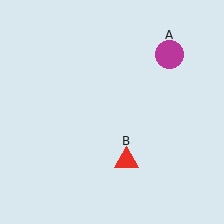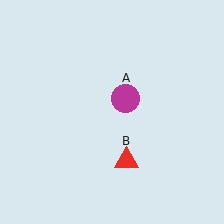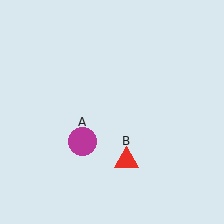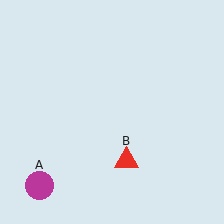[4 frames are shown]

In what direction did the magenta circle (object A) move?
The magenta circle (object A) moved down and to the left.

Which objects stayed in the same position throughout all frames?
Red triangle (object B) remained stationary.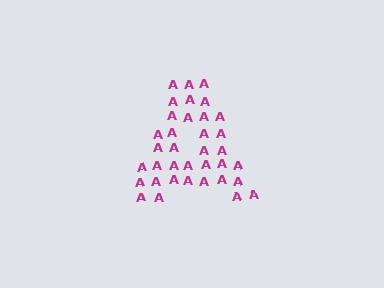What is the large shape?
The large shape is the letter A.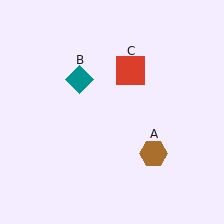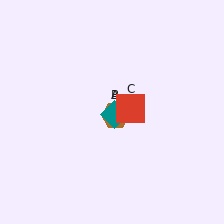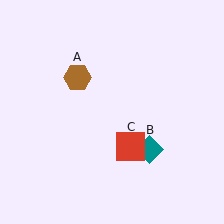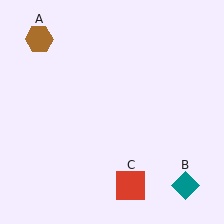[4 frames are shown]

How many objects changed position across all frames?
3 objects changed position: brown hexagon (object A), teal diamond (object B), red square (object C).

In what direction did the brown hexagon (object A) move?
The brown hexagon (object A) moved up and to the left.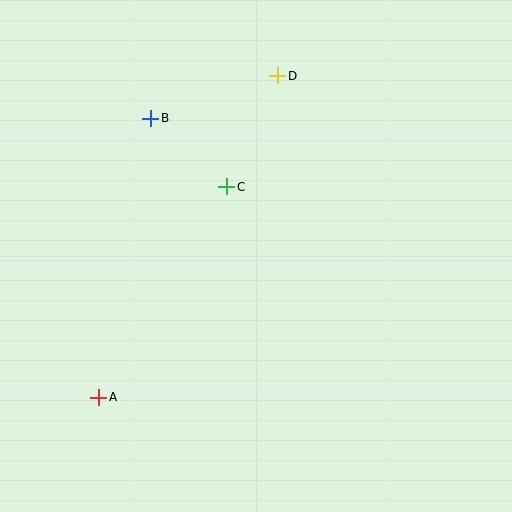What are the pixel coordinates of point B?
Point B is at (151, 118).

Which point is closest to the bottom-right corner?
Point A is closest to the bottom-right corner.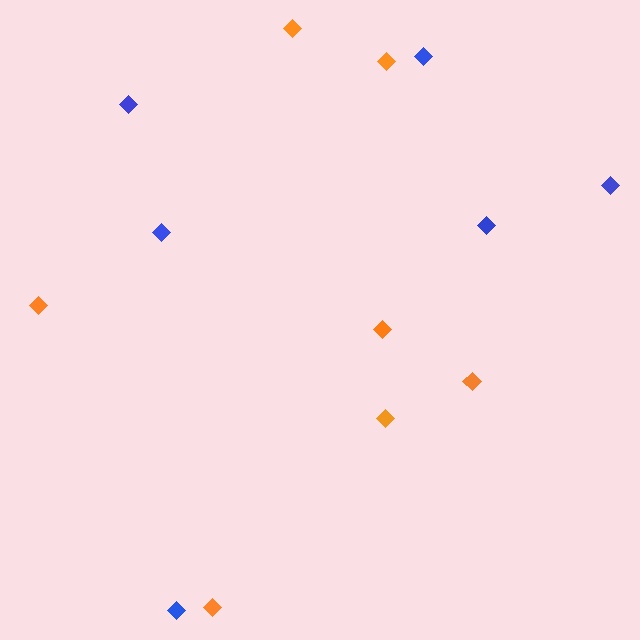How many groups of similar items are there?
There are 2 groups: one group of blue diamonds (6) and one group of orange diamonds (7).